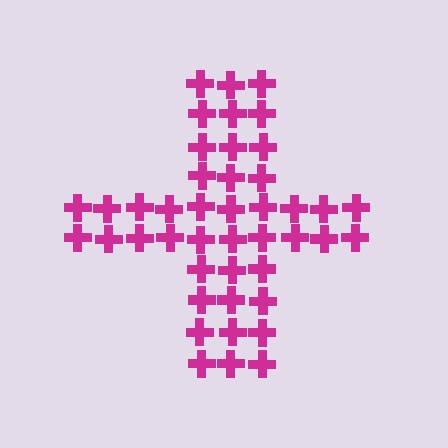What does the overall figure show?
The overall figure shows a cross.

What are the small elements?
The small elements are crosses.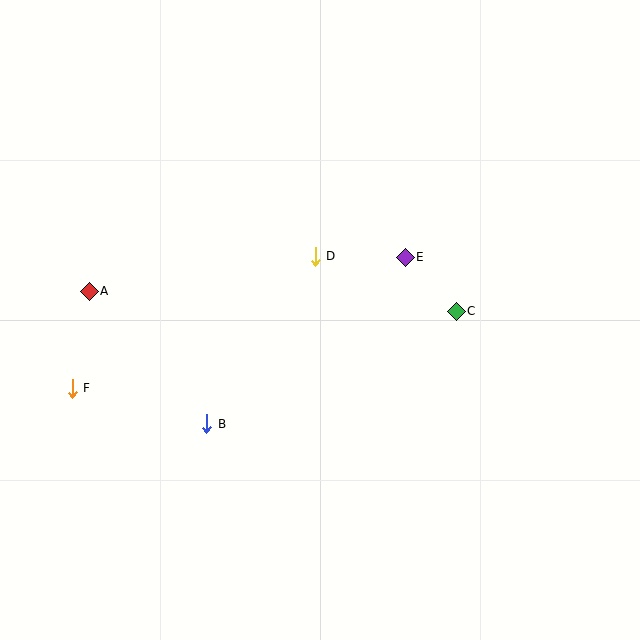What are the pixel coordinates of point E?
Point E is at (405, 257).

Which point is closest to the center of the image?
Point D at (315, 256) is closest to the center.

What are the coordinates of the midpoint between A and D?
The midpoint between A and D is at (202, 274).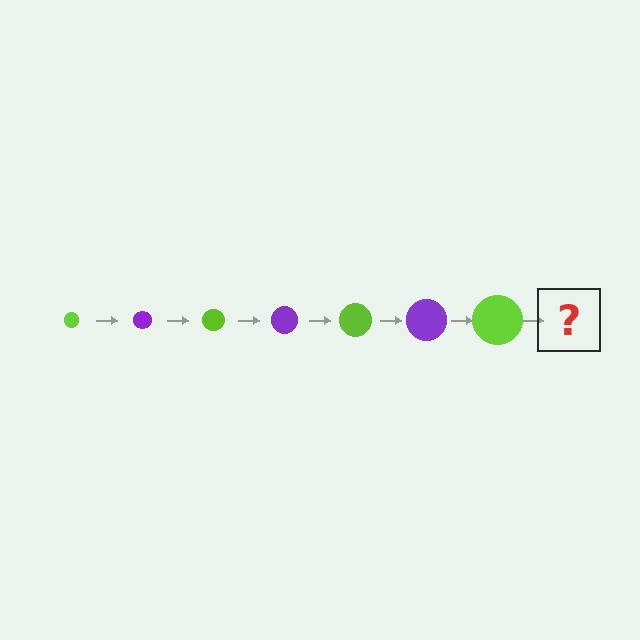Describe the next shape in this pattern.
It should be a purple circle, larger than the previous one.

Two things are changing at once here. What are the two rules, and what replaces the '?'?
The two rules are that the circle grows larger each step and the color cycles through lime and purple. The '?' should be a purple circle, larger than the previous one.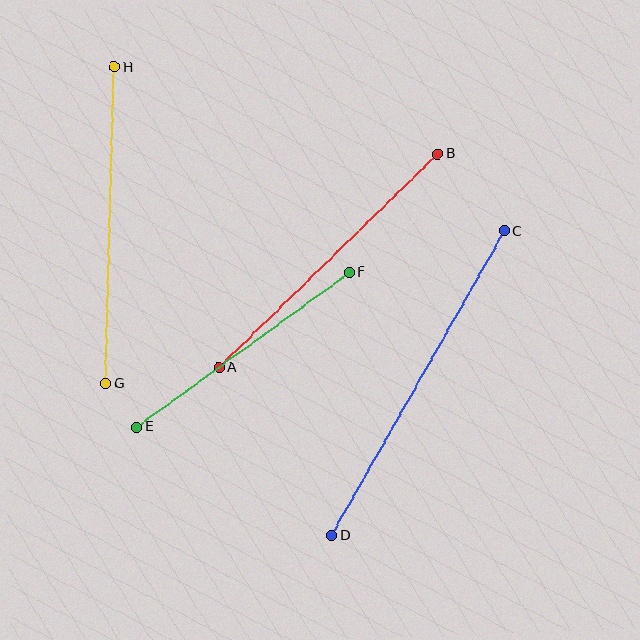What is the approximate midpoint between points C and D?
The midpoint is at approximately (418, 383) pixels.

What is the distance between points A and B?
The distance is approximately 306 pixels.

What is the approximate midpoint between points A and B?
The midpoint is at approximately (328, 260) pixels.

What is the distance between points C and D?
The distance is approximately 350 pixels.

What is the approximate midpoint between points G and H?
The midpoint is at approximately (110, 225) pixels.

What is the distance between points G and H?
The distance is approximately 316 pixels.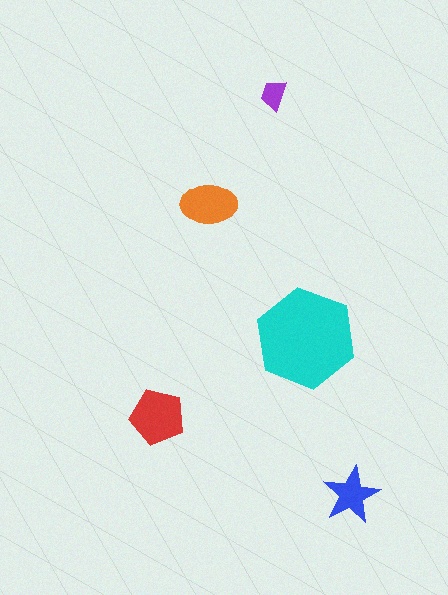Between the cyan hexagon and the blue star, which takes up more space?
The cyan hexagon.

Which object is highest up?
The purple trapezoid is topmost.